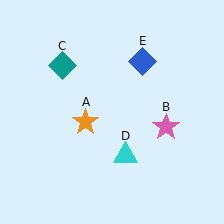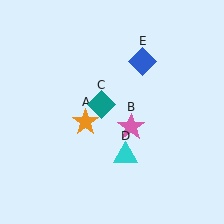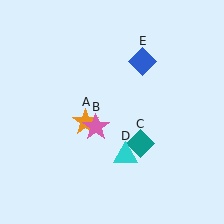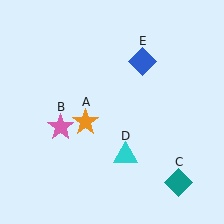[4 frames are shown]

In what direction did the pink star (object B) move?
The pink star (object B) moved left.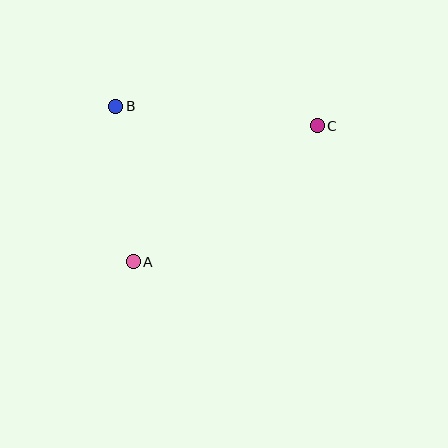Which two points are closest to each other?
Points A and B are closest to each other.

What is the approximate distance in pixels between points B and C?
The distance between B and C is approximately 202 pixels.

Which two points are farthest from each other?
Points A and C are farthest from each other.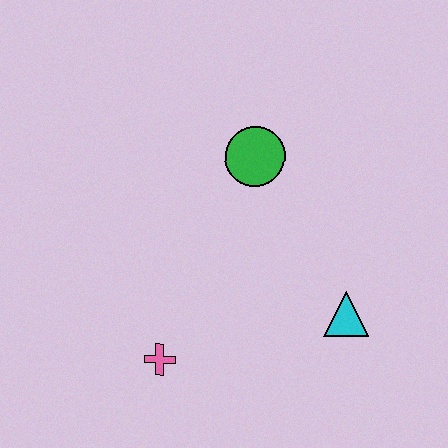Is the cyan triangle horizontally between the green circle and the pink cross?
No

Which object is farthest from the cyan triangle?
The pink cross is farthest from the cyan triangle.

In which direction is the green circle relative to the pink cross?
The green circle is above the pink cross.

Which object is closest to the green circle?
The cyan triangle is closest to the green circle.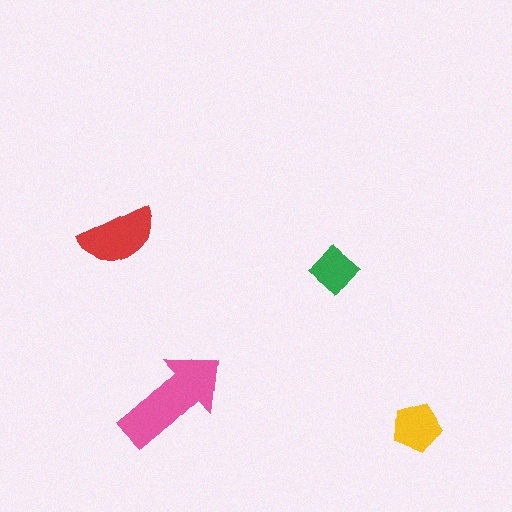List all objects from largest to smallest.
The pink arrow, the red semicircle, the yellow pentagon, the green diamond.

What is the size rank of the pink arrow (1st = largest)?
1st.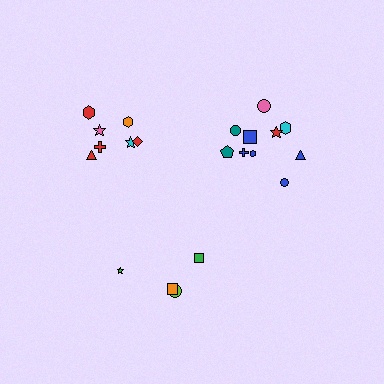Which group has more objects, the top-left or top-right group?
The top-right group.